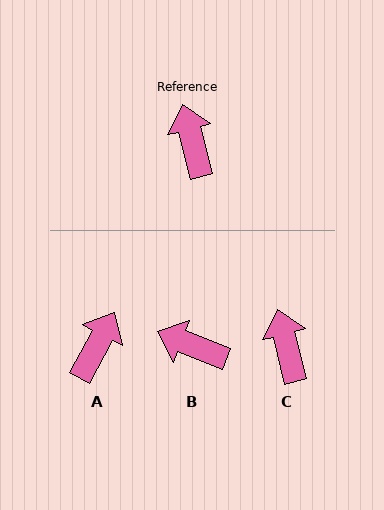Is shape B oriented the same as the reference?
No, it is off by about 55 degrees.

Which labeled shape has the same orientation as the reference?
C.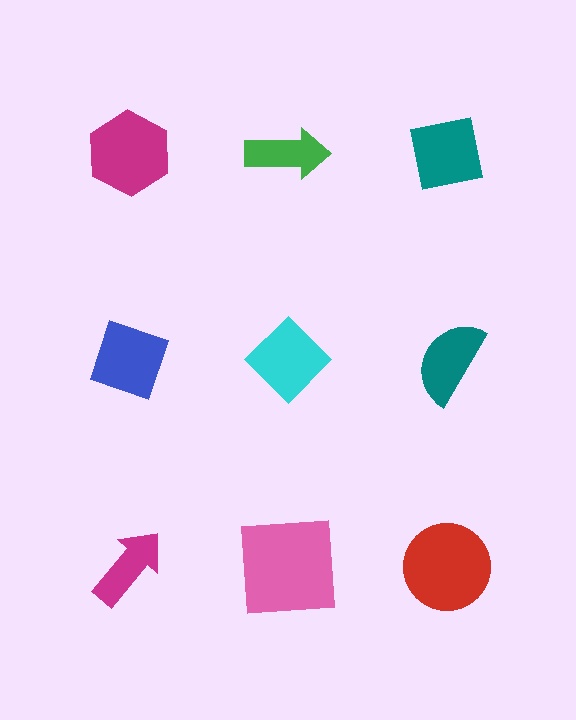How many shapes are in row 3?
3 shapes.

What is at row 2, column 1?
A blue diamond.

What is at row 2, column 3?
A teal semicircle.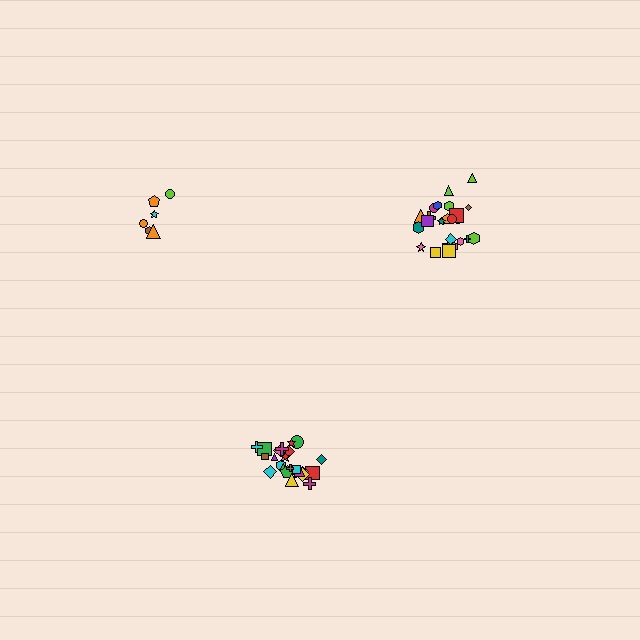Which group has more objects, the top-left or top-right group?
The top-right group.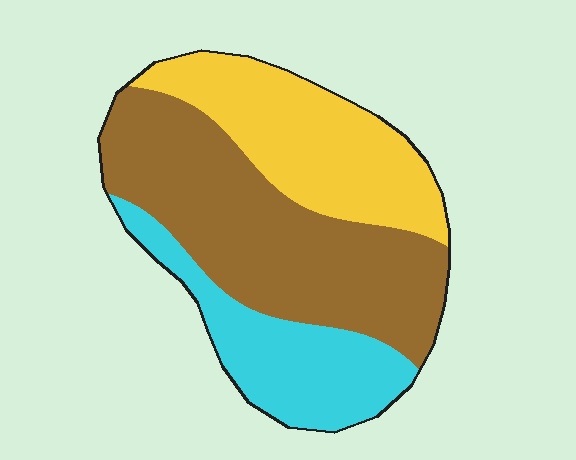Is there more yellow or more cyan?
Yellow.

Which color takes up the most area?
Brown, at roughly 45%.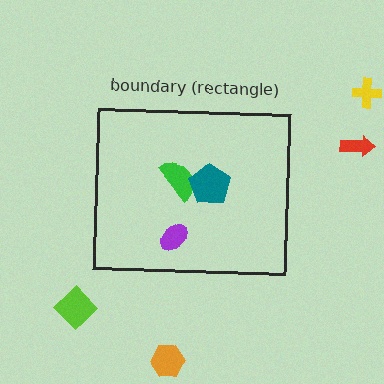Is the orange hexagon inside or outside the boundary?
Outside.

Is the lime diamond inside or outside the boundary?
Outside.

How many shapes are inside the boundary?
3 inside, 4 outside.